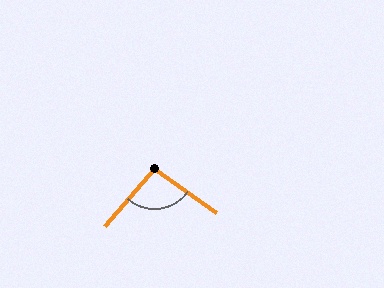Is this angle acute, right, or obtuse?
It is obtuse.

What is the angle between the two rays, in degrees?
Approximately 96 degrees.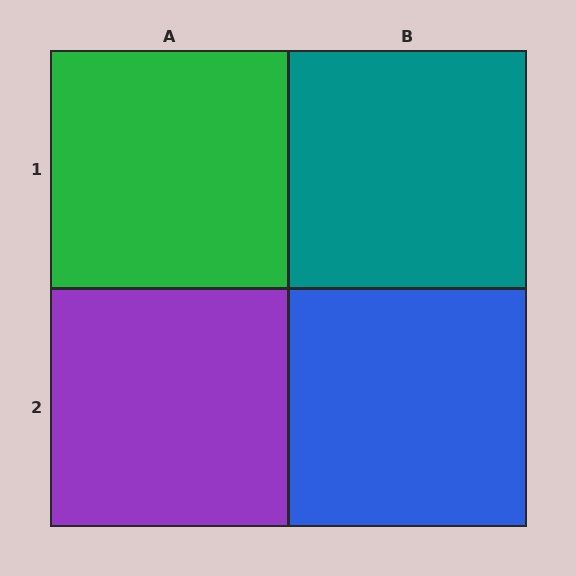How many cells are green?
1 cell is green.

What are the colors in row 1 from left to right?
Green, teal.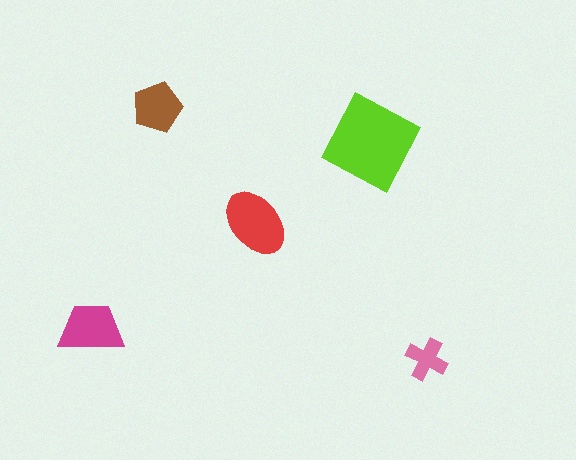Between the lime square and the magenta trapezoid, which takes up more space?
The lime square.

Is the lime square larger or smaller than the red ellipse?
Larger.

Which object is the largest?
The lime square.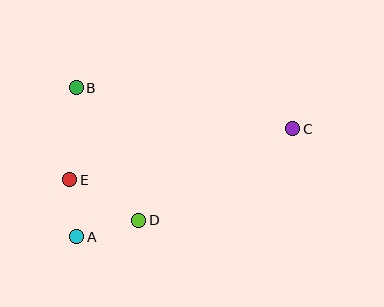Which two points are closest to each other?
Points A and E are closest to each other.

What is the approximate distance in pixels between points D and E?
The distance between D and E is approximately 80 pixels.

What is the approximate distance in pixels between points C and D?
The distance between C and D is approximately 179 pixels.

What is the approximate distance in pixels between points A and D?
The distance between A and D is approximately 64 pixels.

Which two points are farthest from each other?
Points A and C are farthest from each other.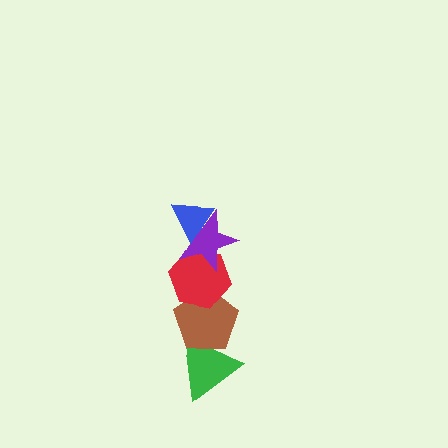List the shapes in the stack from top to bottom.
From top to bottom: the blue triangle, the purple star, the red hexagon, the brown pentagon, the green triangle.